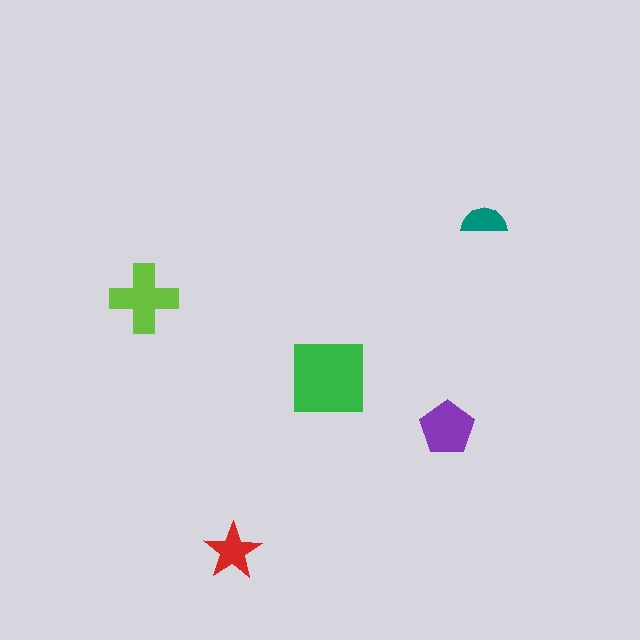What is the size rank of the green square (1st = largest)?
1st.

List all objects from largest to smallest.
The green square, the lime cross, the purple pentagon, the red star, the teal semicircle.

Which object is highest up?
The teal semicircle is topmost.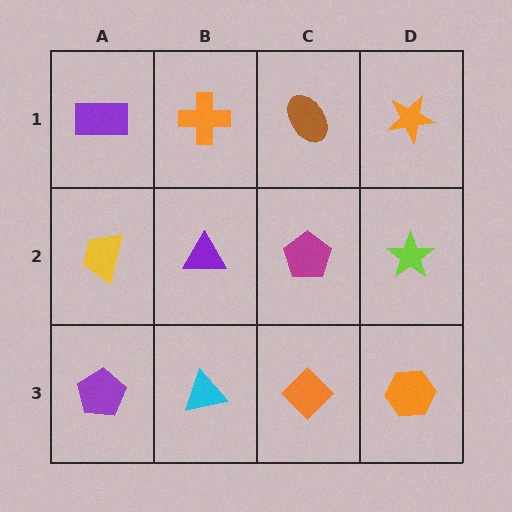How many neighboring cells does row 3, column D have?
2.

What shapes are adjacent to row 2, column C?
A brown ellipse (row 1, column C), an orange diamond (row 3, column C), a purple triangle (row 2, column B), a lime star (row 2, column D).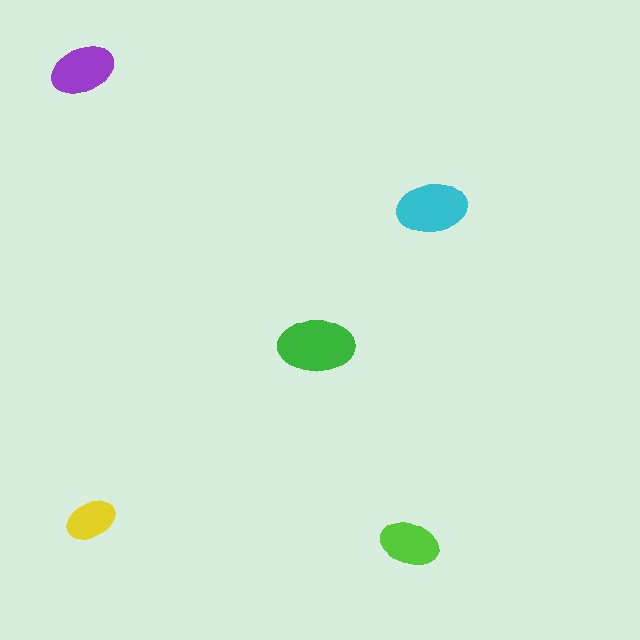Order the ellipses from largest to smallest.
the green one, the cyan one, the purple one, the lime one, the yellow one.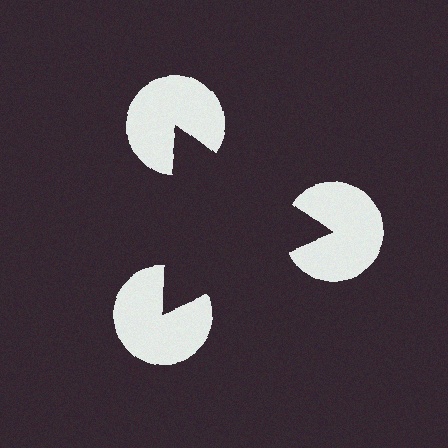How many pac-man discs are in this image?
There are 3 — one at each vertex of the illusory triangle.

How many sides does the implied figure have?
3 sides.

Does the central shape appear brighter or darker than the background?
It typically appears slightly darker than the background, even though no actual brightness change is drawn.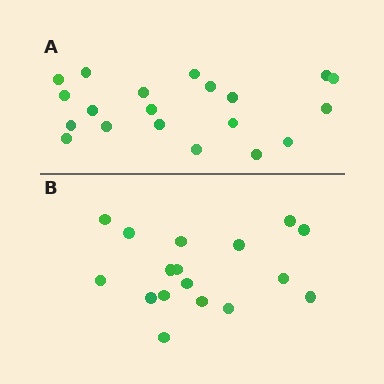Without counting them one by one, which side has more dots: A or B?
Region A (the top region) has more dots.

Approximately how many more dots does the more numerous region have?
Region A has just a few more — roughly 2 or 3 more dots than region B.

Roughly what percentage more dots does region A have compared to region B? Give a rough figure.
About 20% more.